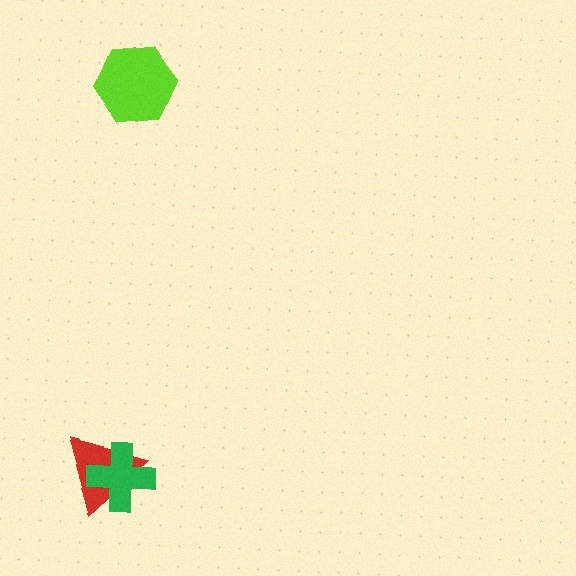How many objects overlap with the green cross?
1 object overlaps with the green cross.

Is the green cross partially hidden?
No, no other shape covers it.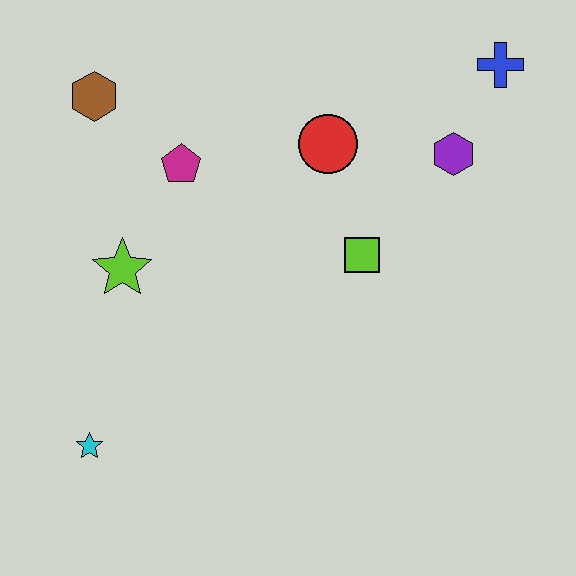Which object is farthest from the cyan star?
The blue cross is farthest from the cyan star.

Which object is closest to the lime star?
The magenta pentagon is closest to the lime star.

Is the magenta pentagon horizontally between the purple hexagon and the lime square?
No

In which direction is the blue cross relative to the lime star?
The blue cross is to the right of the lime star.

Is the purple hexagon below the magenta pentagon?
No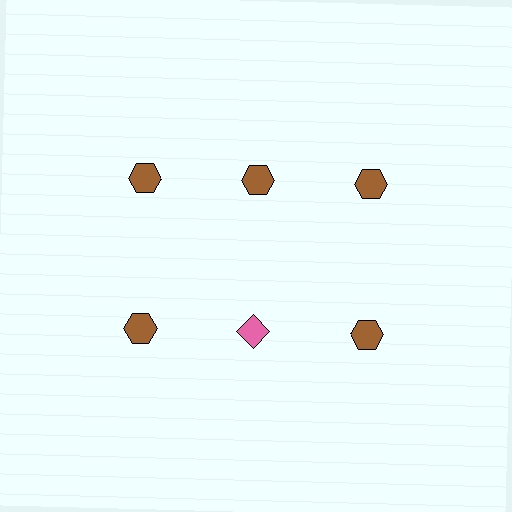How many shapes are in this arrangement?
There are 6 shapes arranged in a grid pattern.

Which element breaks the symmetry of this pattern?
The pink diamond in the second row, second from left column breaks the symmetry. All other shapes are brown hexagons.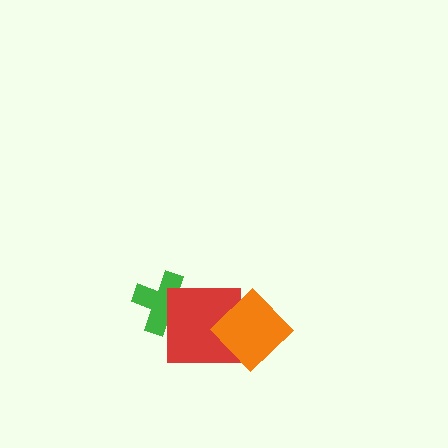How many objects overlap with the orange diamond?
1 object overlaps with the orange diamond.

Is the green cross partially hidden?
Yes, it is partially covered by another shape.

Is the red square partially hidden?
Yes, it is partially covered by another shape.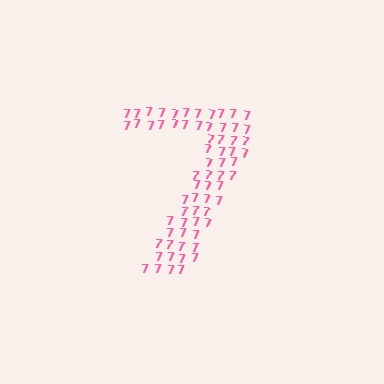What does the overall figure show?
The overall figure shows the digit 7.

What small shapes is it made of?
It is made of small digit 7's.